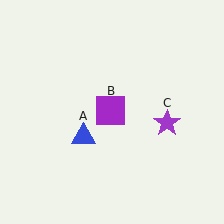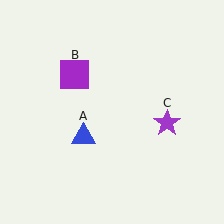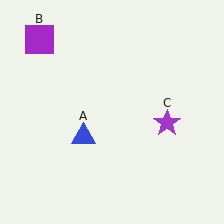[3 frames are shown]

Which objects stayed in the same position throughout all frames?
Blue triangle (object A) and purple star (object C) remained stationary.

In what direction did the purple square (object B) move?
The purple square (object B) moved up and to the left.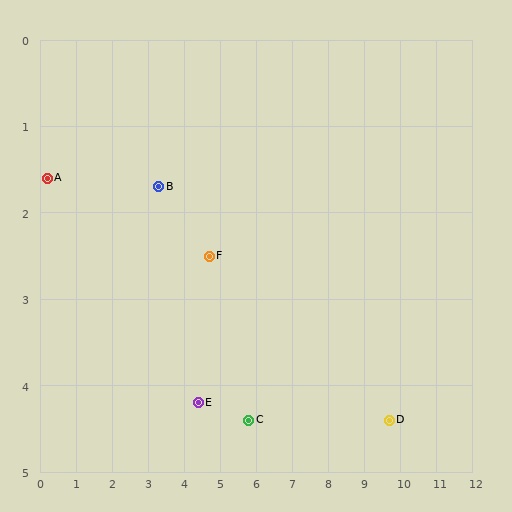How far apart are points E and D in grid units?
Points E and D are about 5.3 grid units apart.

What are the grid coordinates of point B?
Point B is at approximately (3.3, 1.7).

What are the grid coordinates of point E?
Point E is at approximately (4.4, 4.2).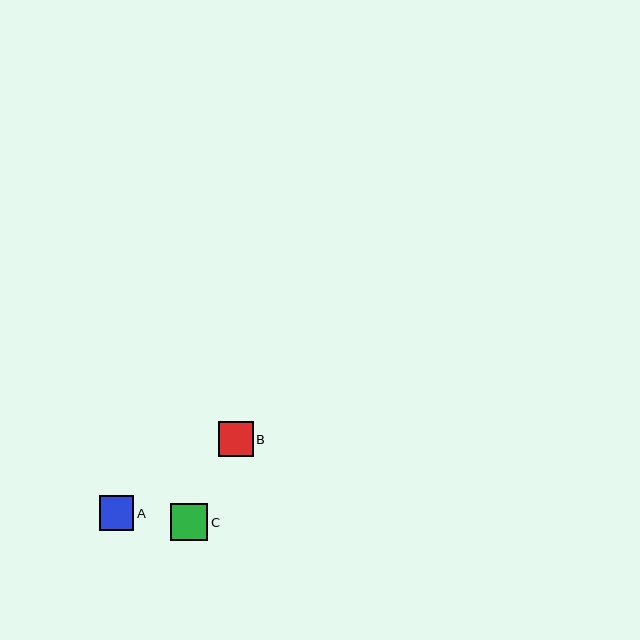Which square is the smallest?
Square B is the smallest with a size of approximately 34 pixels.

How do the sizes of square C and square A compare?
Square C and square A are approximately the same size.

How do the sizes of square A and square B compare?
Square A and square B are approximately the same size.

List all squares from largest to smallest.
From largest to smallest: C, A, B.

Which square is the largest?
Square C is the largest with a size of approximately 37 pixels.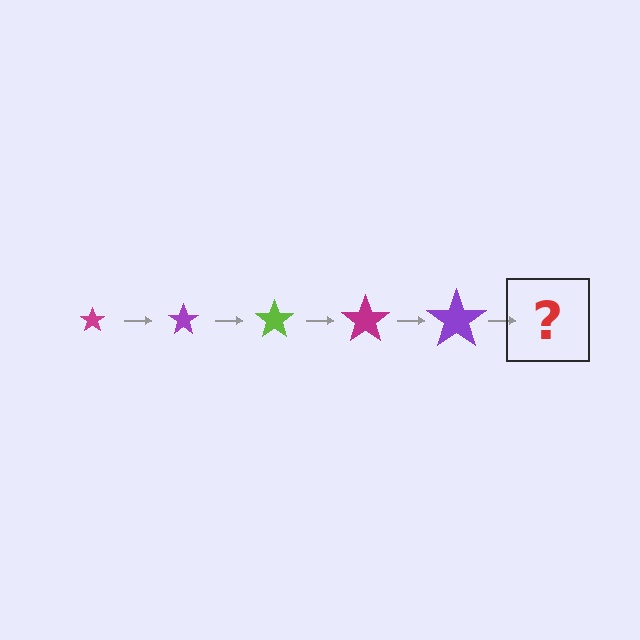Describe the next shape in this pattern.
It should be a lime star, larger than the previous one.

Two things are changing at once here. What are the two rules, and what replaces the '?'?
The two rules are that the star grows larger each step and the color cycles through magenta, purple, and lime. The '?' should be a lime star, larger than the previous one.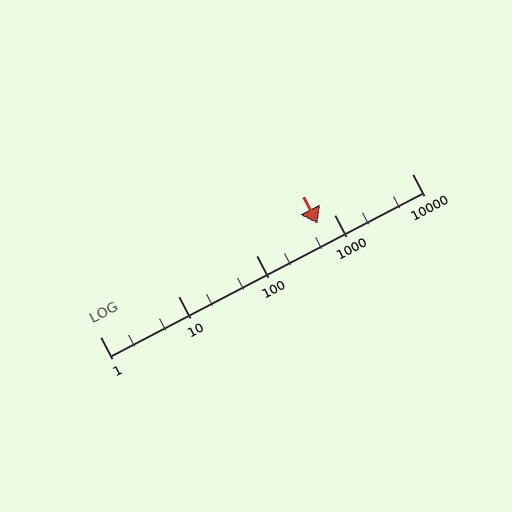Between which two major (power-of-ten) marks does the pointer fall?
The pointer is between 100 and 1000.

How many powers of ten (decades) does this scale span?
The scale spans 4 decades, from 1 to 10000.